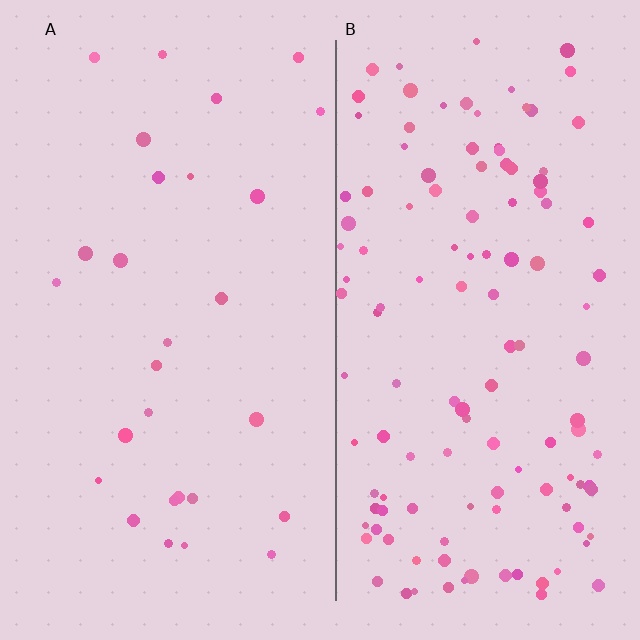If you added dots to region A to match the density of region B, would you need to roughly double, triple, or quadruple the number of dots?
Approximately quadruple.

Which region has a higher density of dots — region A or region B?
B (the right).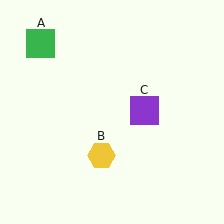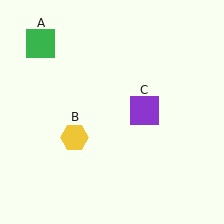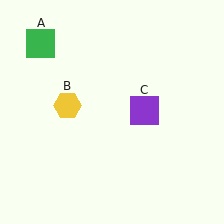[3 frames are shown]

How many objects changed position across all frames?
1 object changed position: yellow hexagon (object B).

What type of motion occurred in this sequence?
The yellow hexagon (object B) rotated clockwise around the center of the scene.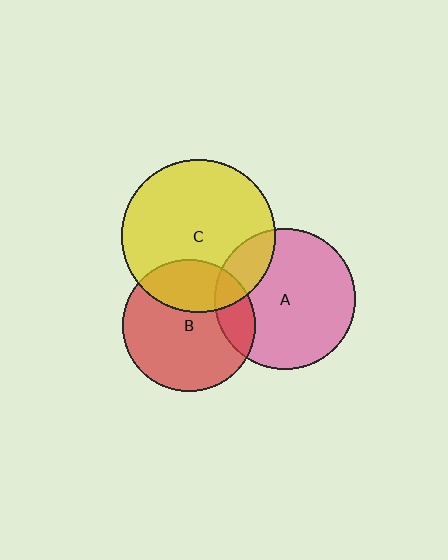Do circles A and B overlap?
Yes.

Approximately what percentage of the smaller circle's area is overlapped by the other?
Approximately 20%.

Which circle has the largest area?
Circle C (yellow).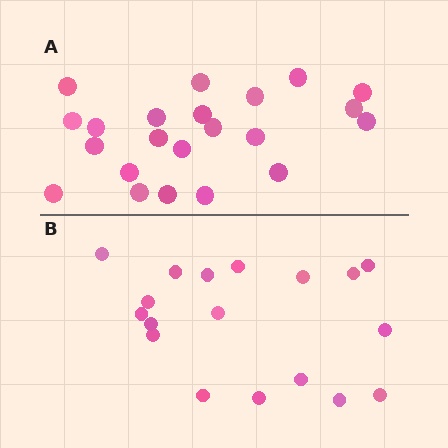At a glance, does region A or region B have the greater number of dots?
Region A (the top region) has more dots.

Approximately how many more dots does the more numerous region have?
Region A has about 4 more dots than region B.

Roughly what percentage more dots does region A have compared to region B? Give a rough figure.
About 20% more.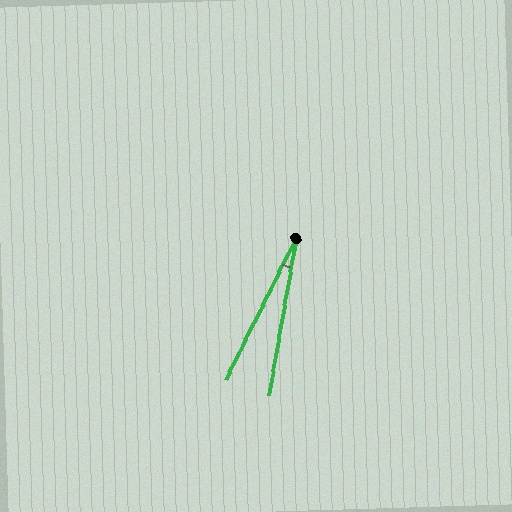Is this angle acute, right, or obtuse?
It is acute.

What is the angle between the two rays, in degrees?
Approximately 16 degrees.